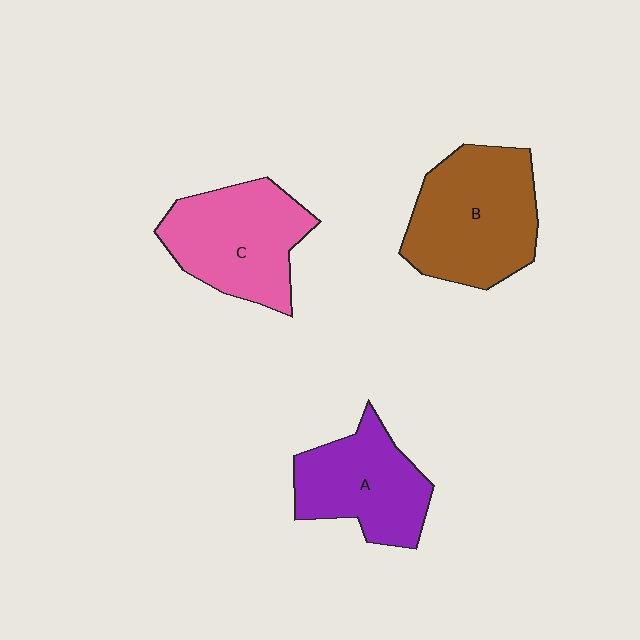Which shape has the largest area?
Shape B (brown).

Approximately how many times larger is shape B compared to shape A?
Approximately 1.3 times.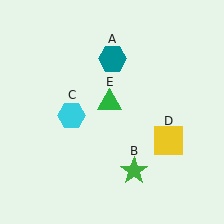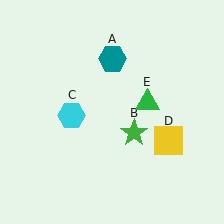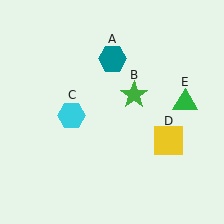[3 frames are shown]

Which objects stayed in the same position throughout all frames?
Teal hexagon (object A) and cyan hexagon (object C) and yellow square (object D) remained stationary.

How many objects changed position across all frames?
2 objects changed position: green star (object B), green triangle (object E).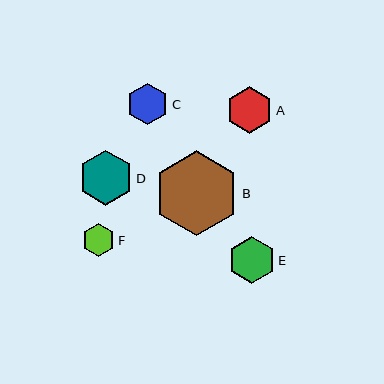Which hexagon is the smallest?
Hexagon F is the smallest with a size of approximately 33 pixels.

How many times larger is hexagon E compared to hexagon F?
Hexagon E is approximately 1.4 times the size of hexagon F.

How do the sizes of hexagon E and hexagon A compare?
Hexagon E and hexagon A are approximately the same size.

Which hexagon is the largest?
Hexagon B is the largest with a size of approximately 85 pixels.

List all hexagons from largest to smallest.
From largest to smallest: B, D, E, A, C, F.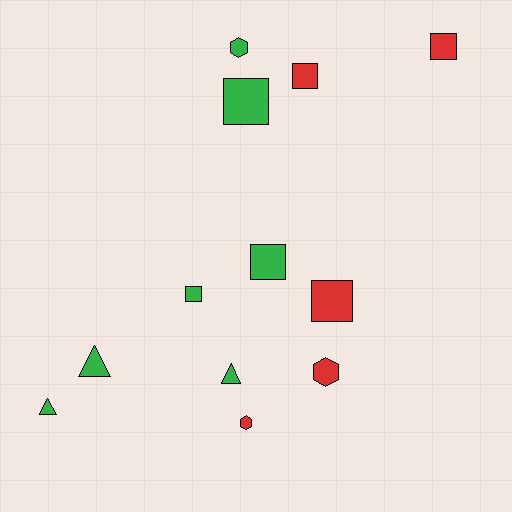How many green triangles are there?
There are 3 green triangles.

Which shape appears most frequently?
Square, with 6 objects.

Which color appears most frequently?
Green, with 7 objects.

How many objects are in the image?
There are 12 objects.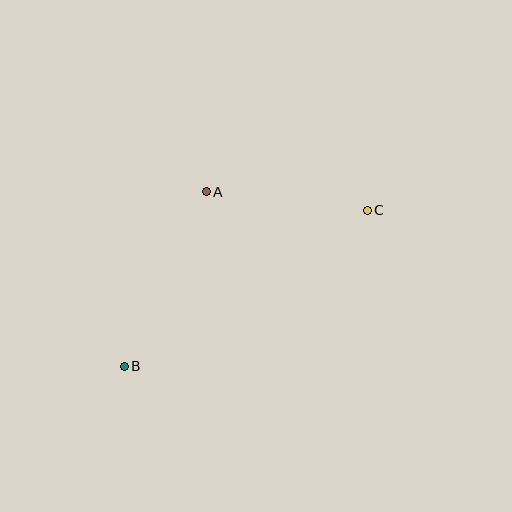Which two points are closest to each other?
Points A and C are closest to each other.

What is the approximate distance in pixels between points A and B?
The distance between A and B is approximately 193 pixels.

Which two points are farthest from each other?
Points B and C are farthest from each other.